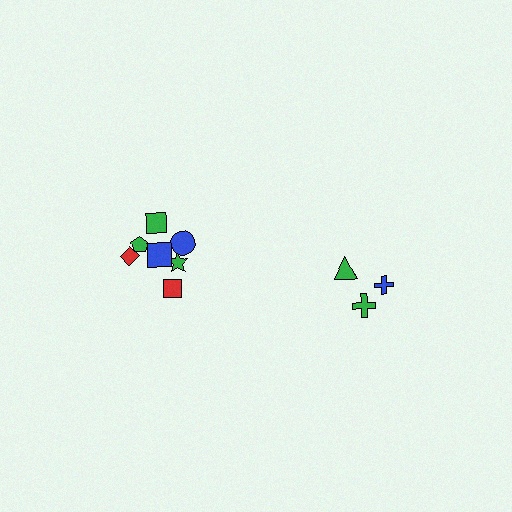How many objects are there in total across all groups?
There are 11 objects.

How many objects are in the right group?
There are 3 objects.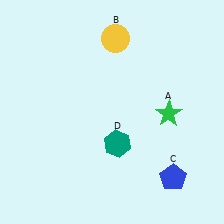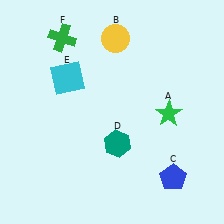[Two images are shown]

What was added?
A cyan square (E), a green cross (F) were added in Image 2.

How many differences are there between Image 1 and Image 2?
There are 2 differences between the two images.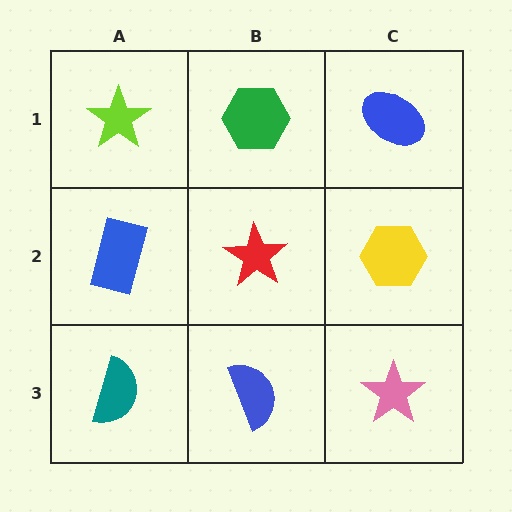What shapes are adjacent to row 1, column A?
A blue rectangle (row 2, column A), a green hexagon (row 1, column B).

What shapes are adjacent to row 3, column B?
A red star (row 2, column B), a teal semicircle (row 3, column A), a pink star (row 3, column C).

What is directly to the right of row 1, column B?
A blue ellipse.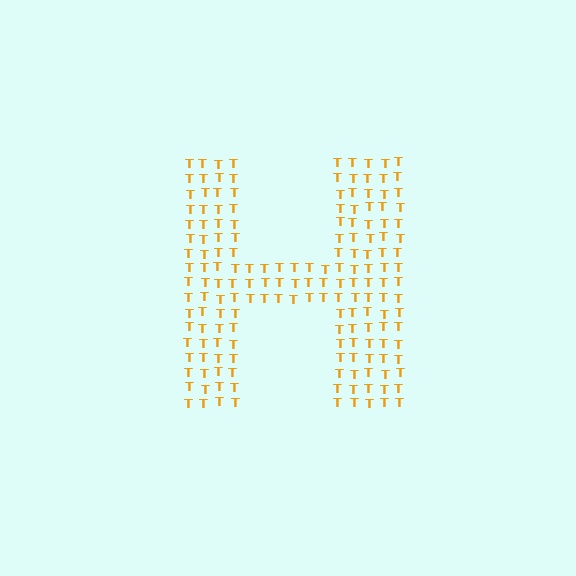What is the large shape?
The large shape is the letter H.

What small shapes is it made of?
It is made of small letter T's.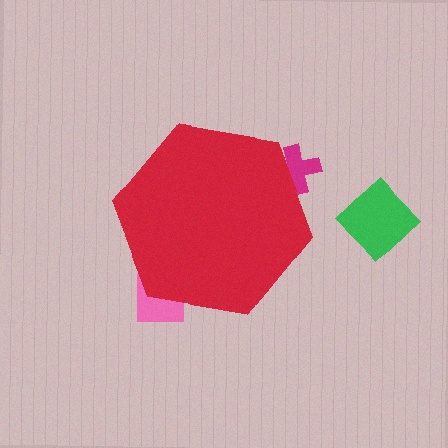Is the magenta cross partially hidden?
Yes, the magenta cross is partially hidden behind the red hexagon.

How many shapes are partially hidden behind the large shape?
2 shapes are partially hidden.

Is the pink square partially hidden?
Yes, the pink square is partially hidden behind the red hexagon.